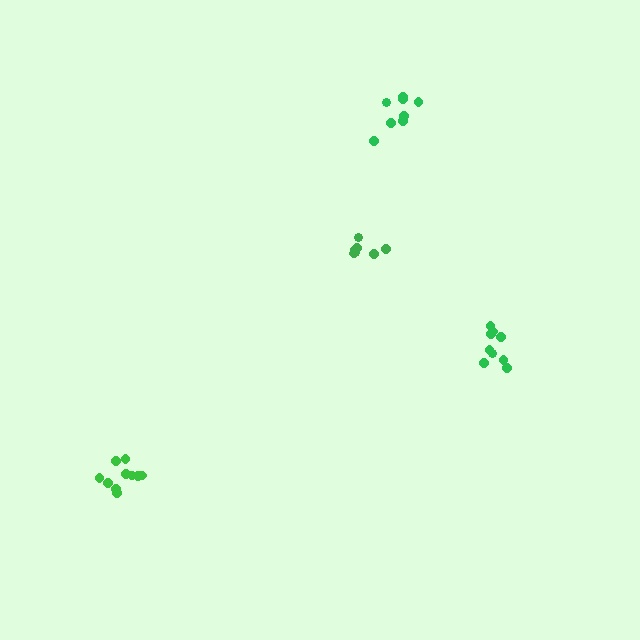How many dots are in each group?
Group 1: 7 dots, Group 2: 10 dots, Group 3: 8 dots, Group 4: 9 dots (34 total).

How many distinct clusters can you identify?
There are 4 distinct clusters.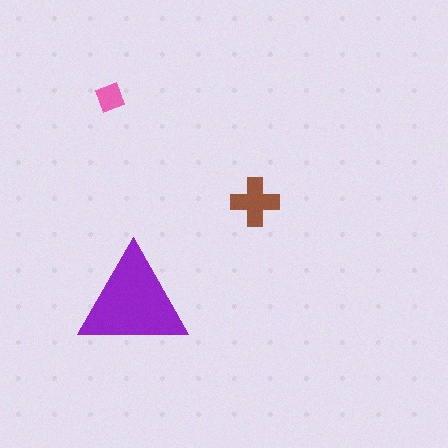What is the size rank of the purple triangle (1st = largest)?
1st.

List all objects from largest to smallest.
The purple triangle, the brown cross, the pink diamond.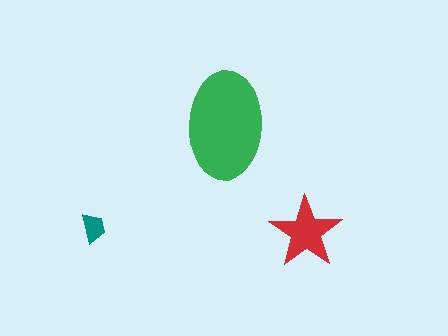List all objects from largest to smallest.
The green ellipse, the red star, the teal trapezoid.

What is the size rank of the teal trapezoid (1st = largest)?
3rd.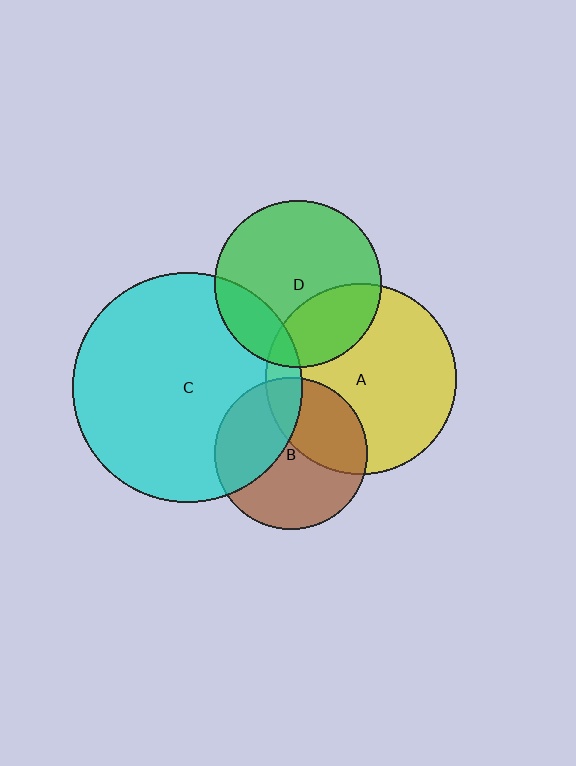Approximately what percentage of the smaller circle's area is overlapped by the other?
Approximately 35%.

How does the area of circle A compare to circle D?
Approximately 1.3 times.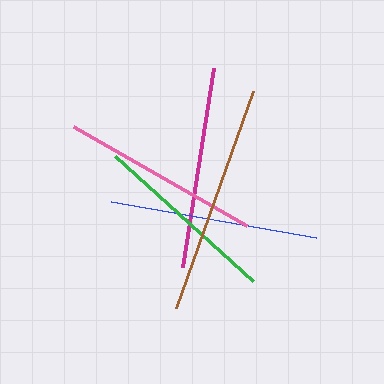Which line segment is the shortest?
The green line is the shortest at approximately 186 pixels.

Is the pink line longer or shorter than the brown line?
The brown line is longer than the pink line.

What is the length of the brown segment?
The brown segment is approximately 230 pixels long.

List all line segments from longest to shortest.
From longest to shortest: brown, blue, magenta, pink, green.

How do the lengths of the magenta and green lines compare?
The magenta and green lines are approximately the same length.